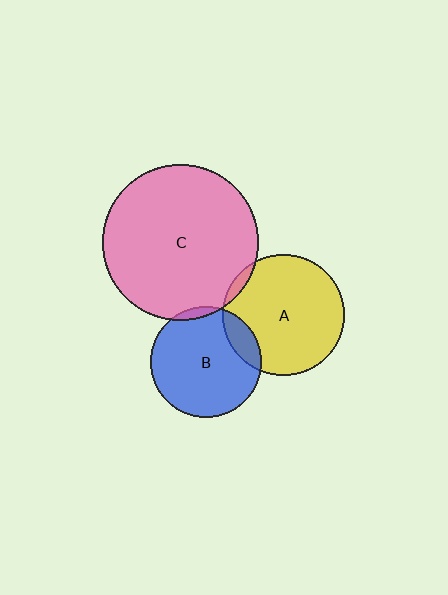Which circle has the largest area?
Circle C (pink).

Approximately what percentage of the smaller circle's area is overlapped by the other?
Approximately 5%.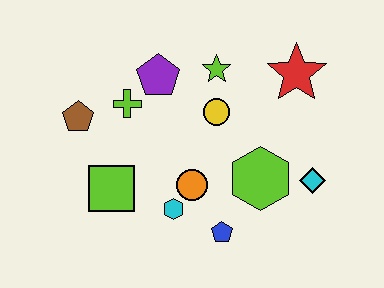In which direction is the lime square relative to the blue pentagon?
The lime square is to the left of the blue pentagon.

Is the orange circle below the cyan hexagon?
No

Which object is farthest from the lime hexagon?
The brown pentagon is farthest from the lime hexagon.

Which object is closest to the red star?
The lime star is closest to the red star.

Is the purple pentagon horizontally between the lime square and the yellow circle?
Yes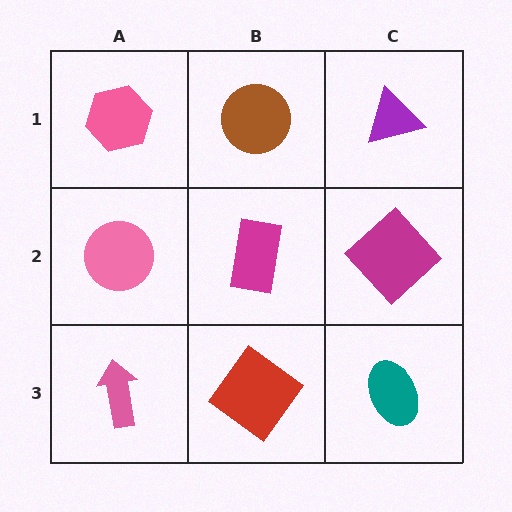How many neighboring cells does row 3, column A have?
2.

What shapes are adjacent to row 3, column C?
A magenta diamond (row 2, column C), a red diamond (row 3, column B).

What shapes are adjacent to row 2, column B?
A brown circle (row 1, column B), a red diamond (row 3, column B), a pink circle (row 2, column A), a magenta diamond (row 2, column C).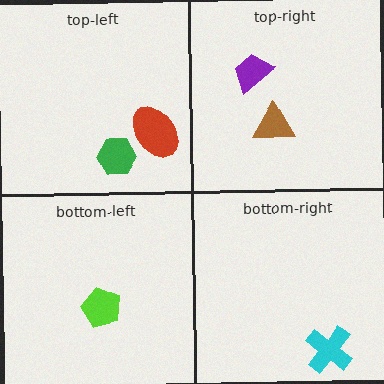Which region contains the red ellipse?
The top-left region.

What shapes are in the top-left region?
The green hexagon, the red ellipse.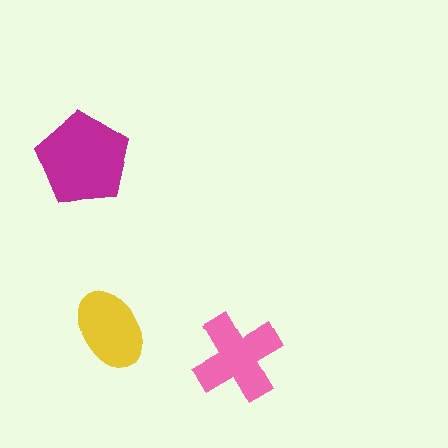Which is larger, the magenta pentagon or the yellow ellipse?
The magenta pentagon.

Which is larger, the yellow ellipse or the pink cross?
The pink cross.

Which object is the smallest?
The yellow ellipse.